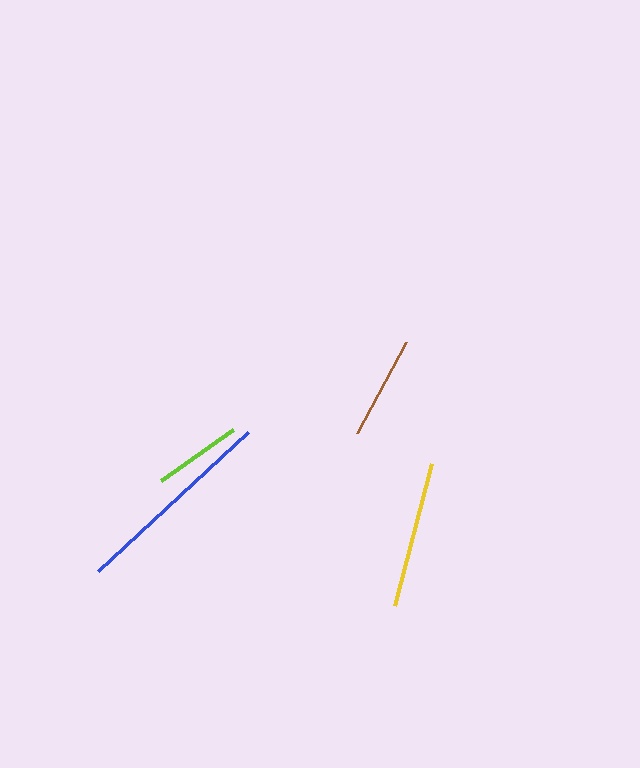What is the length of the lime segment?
The lime segment is approximately 88 pixels long.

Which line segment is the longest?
The blue line is the longest at approximately 205 pixels.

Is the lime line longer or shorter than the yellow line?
The yellow line is longer than the lime line.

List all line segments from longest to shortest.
From longest to shortest: blue, yellow, brown, lime.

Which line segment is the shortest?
The lime line is the shortest at approximately 88 pixels.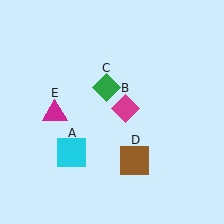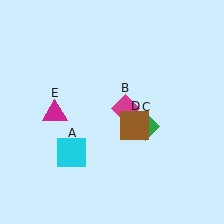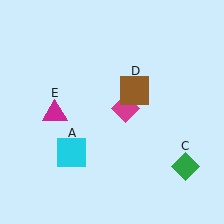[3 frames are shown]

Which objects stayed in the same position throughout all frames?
Cyan square (object A) and magenta diamond (object B) and magenta triangle (object E) remained stationary.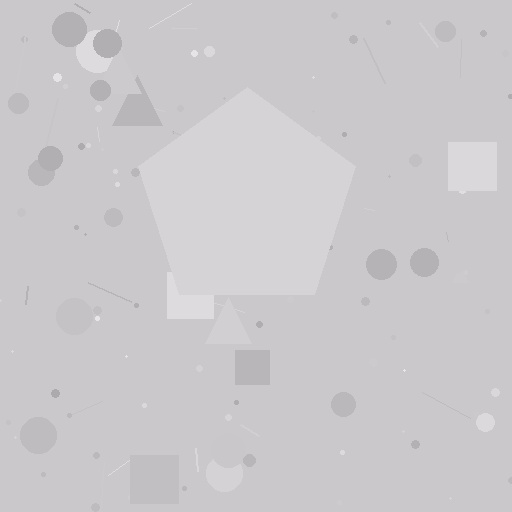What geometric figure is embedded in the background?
A pentagon is embedded in the background.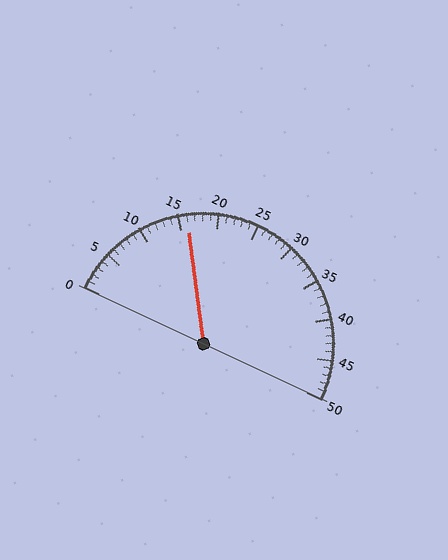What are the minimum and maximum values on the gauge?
The gauge ranges from 0 to 50.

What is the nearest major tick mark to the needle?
The nearest major tick mark is 15.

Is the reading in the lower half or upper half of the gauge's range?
The reading is in the lower half of the range (0 to 50).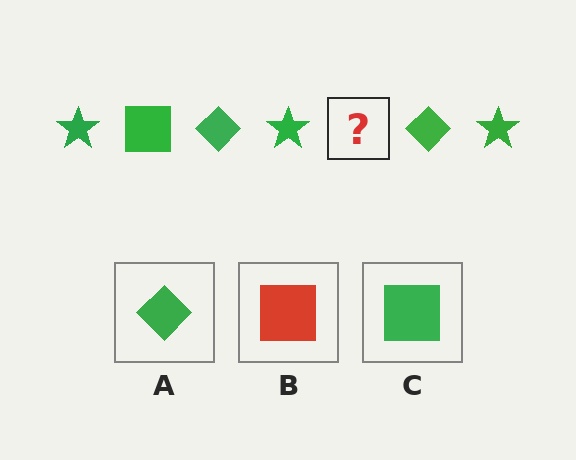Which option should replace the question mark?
Option C.